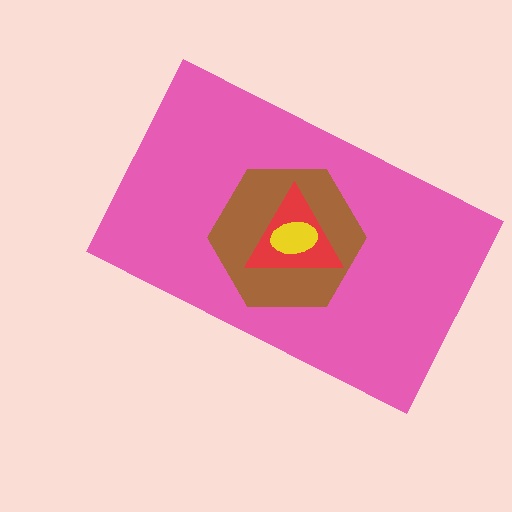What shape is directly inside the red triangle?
The yellow ellipse.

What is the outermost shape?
The pink rectangle.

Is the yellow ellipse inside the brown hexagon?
Yes.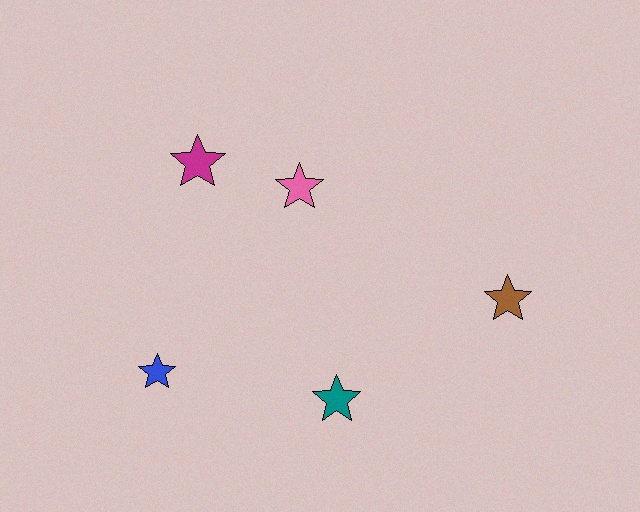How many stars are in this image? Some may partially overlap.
There are 5 stars.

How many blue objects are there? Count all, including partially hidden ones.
There is 1 blue object.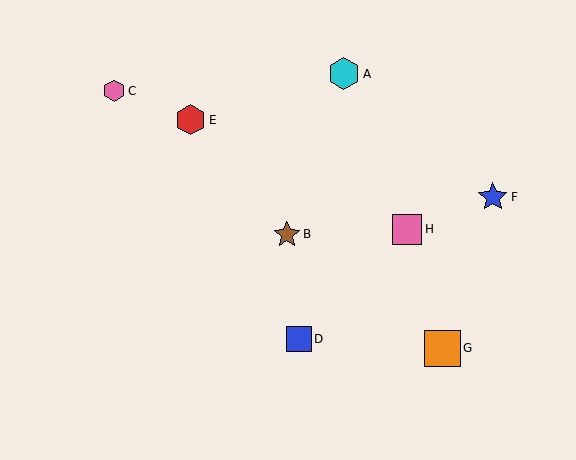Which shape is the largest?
The orange square (labeled G) is the largest.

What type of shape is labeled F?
Shape F is a blue star.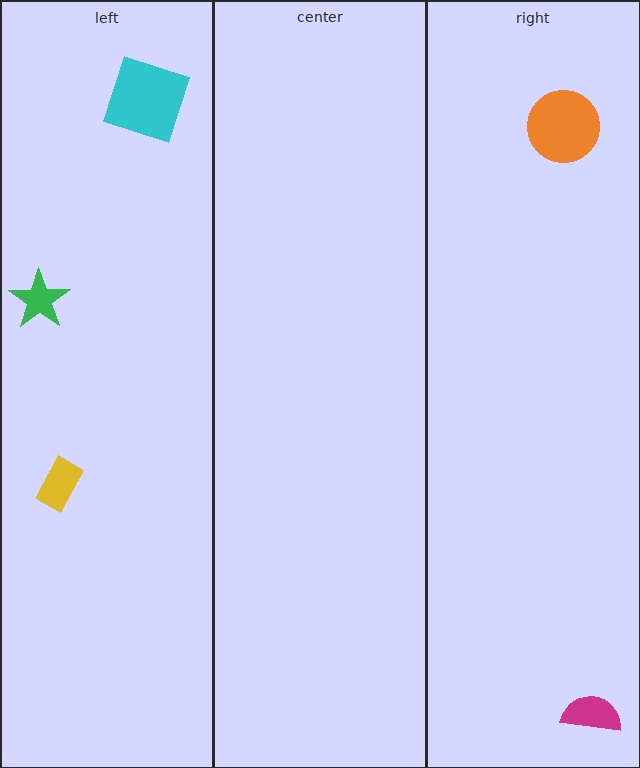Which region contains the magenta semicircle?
The right region.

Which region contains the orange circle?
The right region.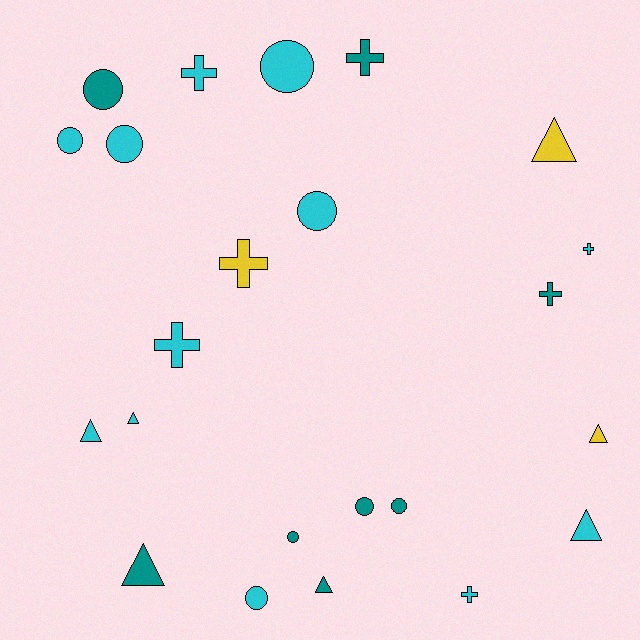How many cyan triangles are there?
There are 3 cyan triangles.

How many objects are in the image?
There are 23 objects.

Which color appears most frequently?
Cyan, with 12 objects.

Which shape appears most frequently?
Circle, with 9 objects.